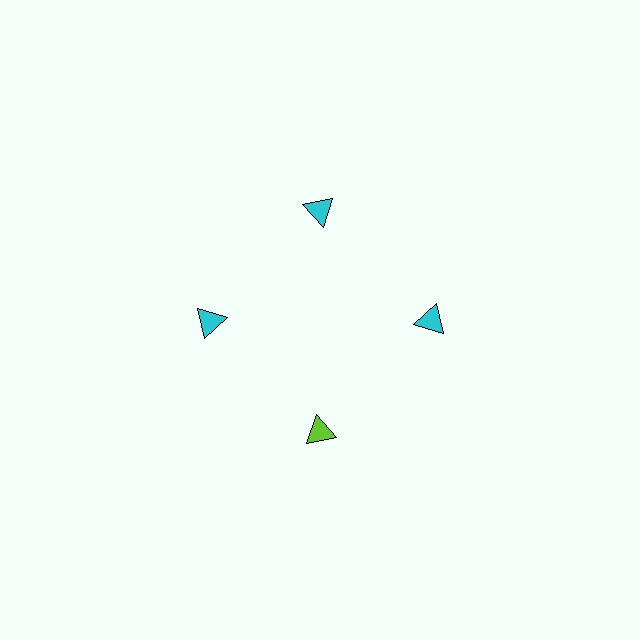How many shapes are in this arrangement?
There are 4 shapes arranged in a ring pattern.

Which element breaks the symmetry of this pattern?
The lime triangle at roughly the 6 o'clock position breaks the symmetry. All other shapes are cyan triangles.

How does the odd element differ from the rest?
It has a different color: lime instead of cyan.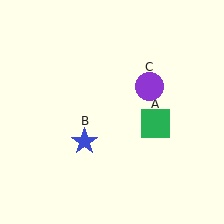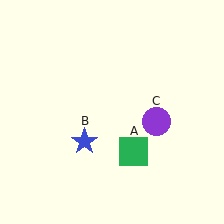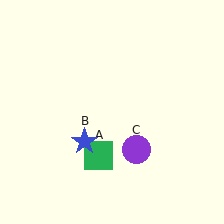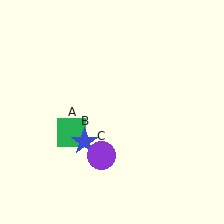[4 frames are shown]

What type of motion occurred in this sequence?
The green square (object A), purple circle (object C) rotated clockwise around the center of the scene.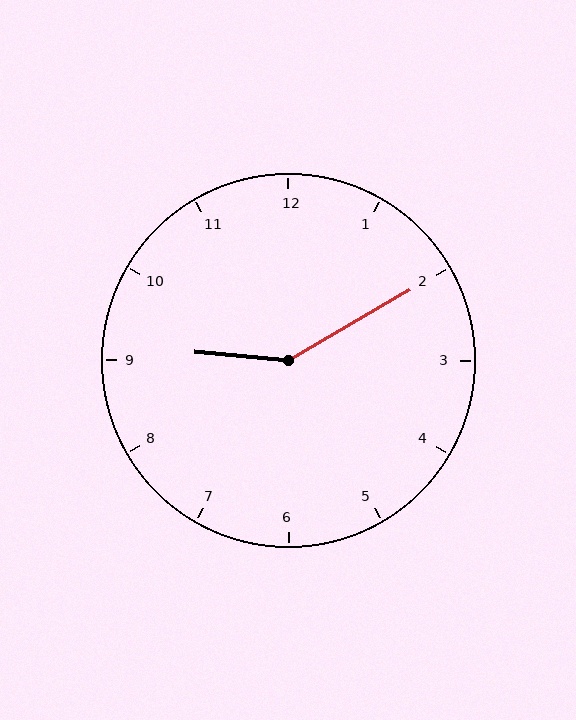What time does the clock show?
9:10.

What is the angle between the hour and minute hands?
Approximately 145 degrees.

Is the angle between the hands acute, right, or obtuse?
It is obtuse.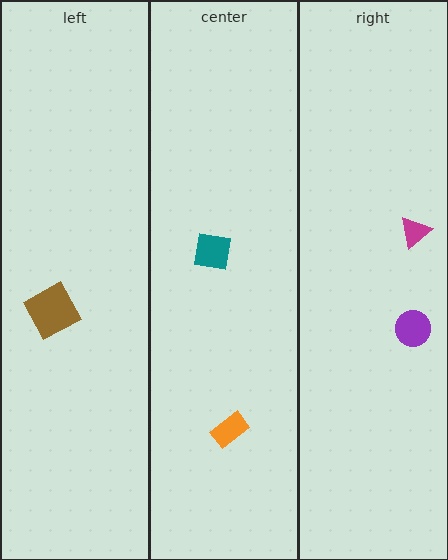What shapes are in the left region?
The brown square.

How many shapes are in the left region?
1.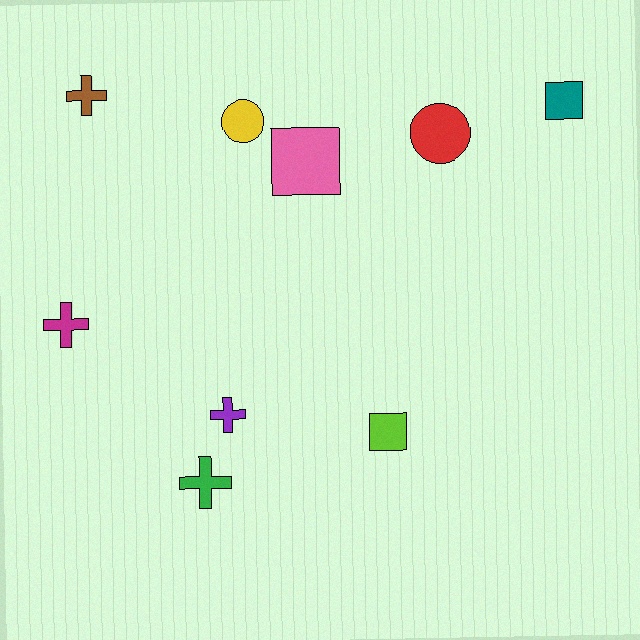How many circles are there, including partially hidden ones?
There are 2 circles.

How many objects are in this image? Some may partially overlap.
There are 9 objects.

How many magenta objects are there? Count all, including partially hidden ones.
There is 1 magenta object.